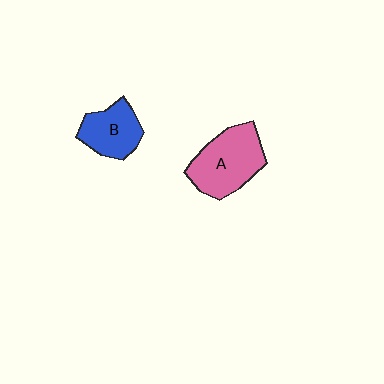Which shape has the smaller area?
Shape B (blue).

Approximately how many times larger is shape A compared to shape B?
Approximately 1.5 times.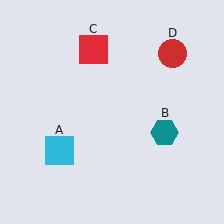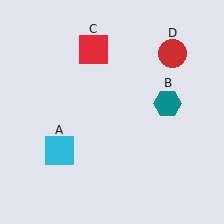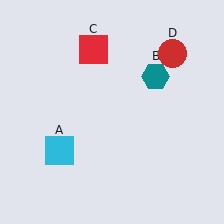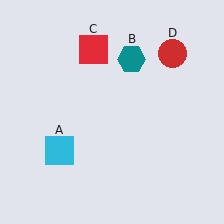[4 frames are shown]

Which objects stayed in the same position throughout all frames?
Cyan square (object A) and red square (object C) and red circle (object D) remained stationary.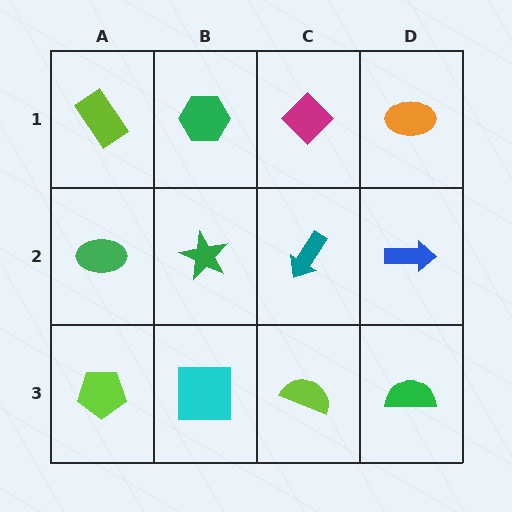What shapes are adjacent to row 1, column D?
A blue arrow (row 2, column D), a magenta diamond (row 1, column C).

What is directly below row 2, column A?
A lime pentagon.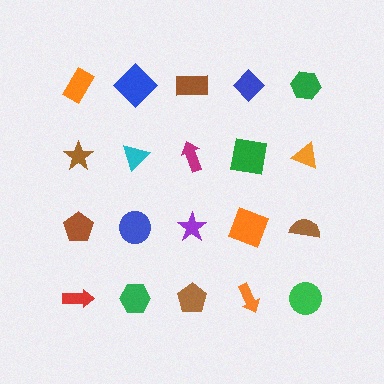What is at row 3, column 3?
A purple star.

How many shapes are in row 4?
5 shapes.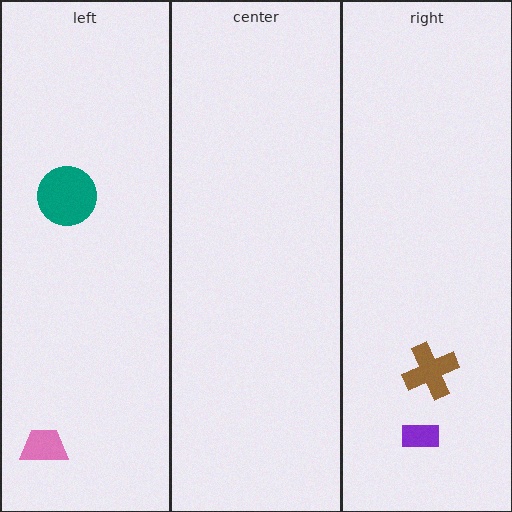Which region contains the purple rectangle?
The right region.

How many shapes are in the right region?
2.